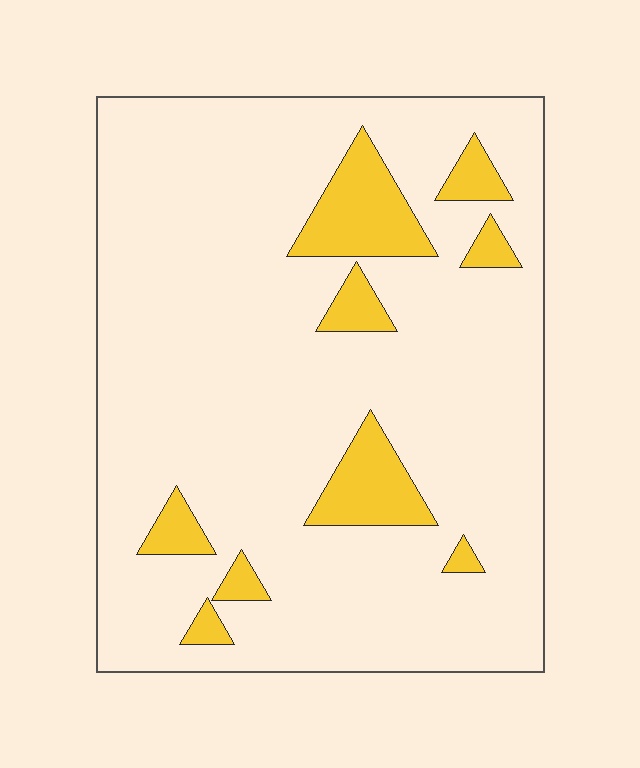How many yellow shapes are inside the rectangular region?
9.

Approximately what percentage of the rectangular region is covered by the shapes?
Approximately 15%.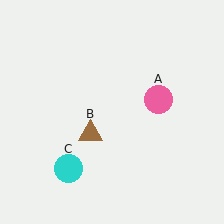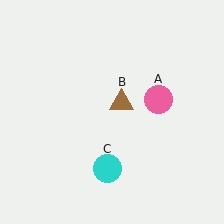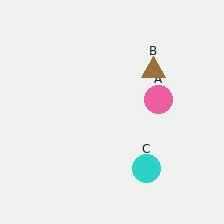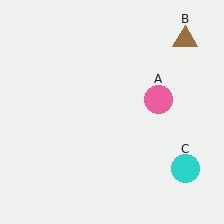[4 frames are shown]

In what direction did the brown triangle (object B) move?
The brown triangle (object B) moved up and to the right.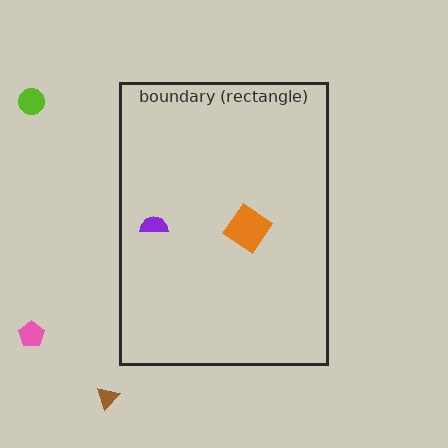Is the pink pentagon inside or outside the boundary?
Outside.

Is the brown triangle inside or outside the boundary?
Outside.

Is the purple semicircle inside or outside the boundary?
Inside.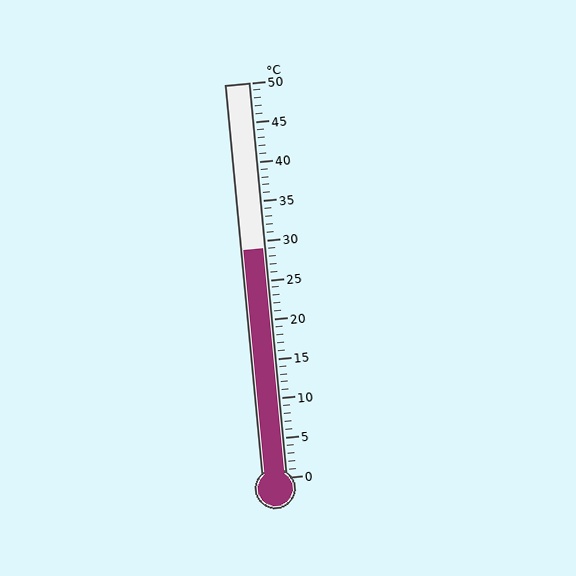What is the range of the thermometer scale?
The thermometer scale ranges from 0°C to 50°C.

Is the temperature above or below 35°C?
The temperature is below 35°C.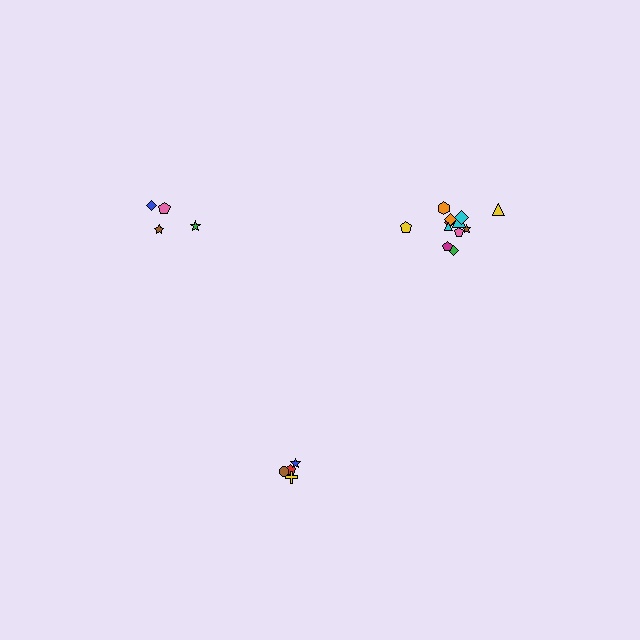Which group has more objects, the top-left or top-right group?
The top-right group.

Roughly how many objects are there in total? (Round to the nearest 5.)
Roughly 20 objects in total.